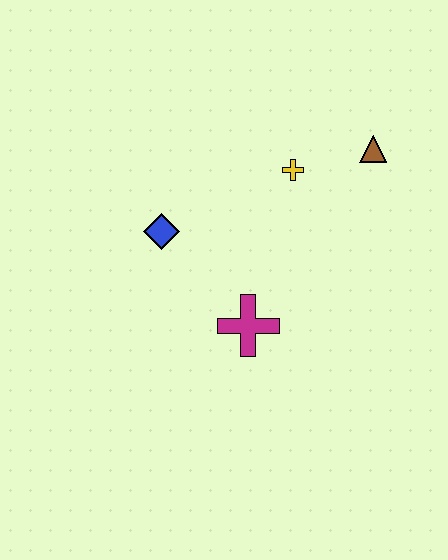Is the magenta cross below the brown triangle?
Yes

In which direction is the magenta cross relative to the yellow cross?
The magenta cross is below the yellow cross.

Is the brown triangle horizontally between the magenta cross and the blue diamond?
No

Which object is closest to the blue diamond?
The magenta cross is closest to the blue diamond.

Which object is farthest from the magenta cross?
The brown triangle is farthest from the magenta cross.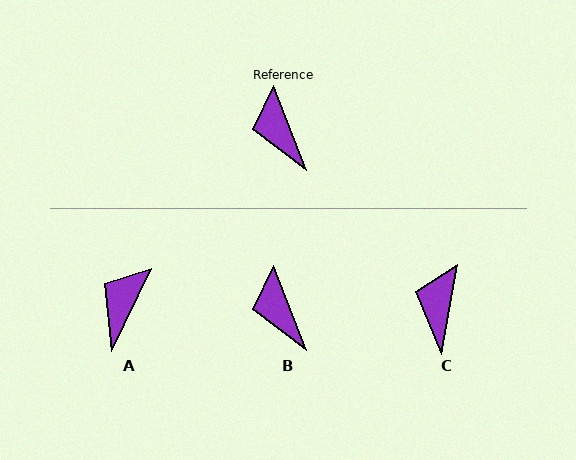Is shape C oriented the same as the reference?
No, it is off by about 31 degrees.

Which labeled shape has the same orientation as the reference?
B.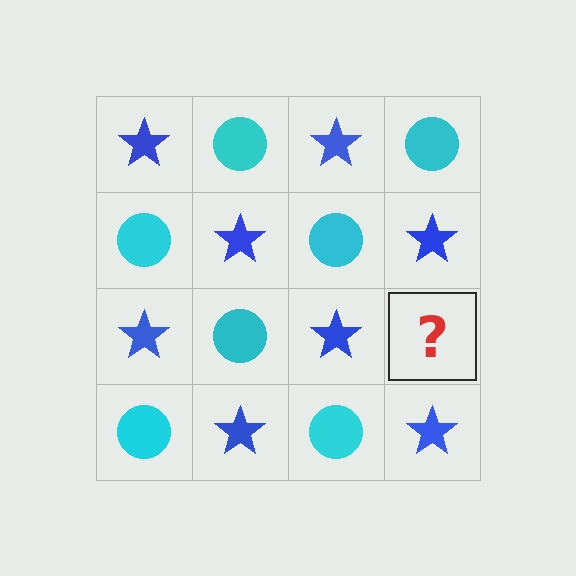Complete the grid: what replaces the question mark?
The question mark should be replaced with a cyan circle.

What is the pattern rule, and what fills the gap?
The rule is that it alternates blue star and cyan circle in a checkerboard pattern. The gap should be filled with a cyan circle.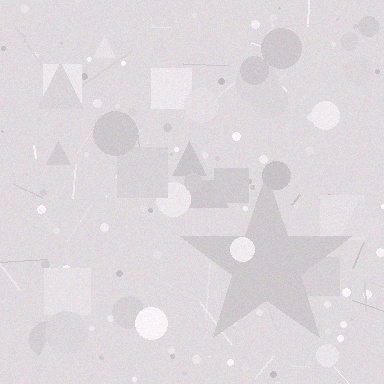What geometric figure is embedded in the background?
A star is embedded in the background.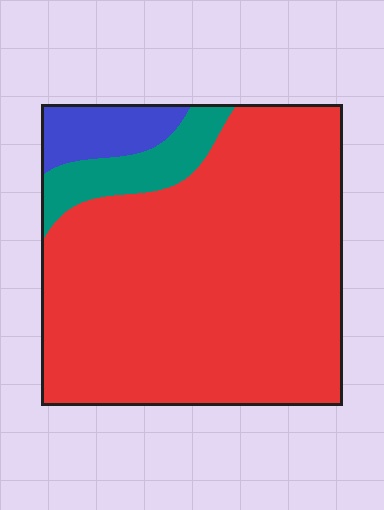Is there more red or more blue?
Red.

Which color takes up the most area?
Red, at roughly 80%.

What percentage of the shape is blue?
Blue covers around 10% of the shape.